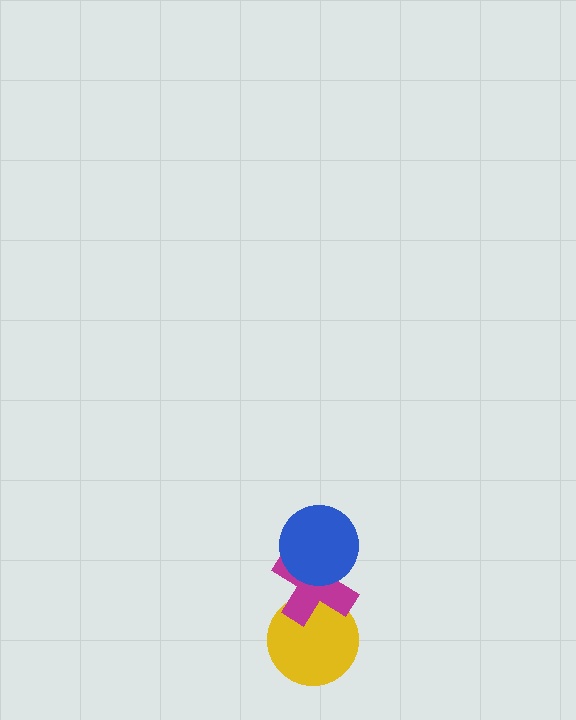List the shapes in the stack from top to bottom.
From top to bottom: the blue circle, the magenta cross, the yellow circle.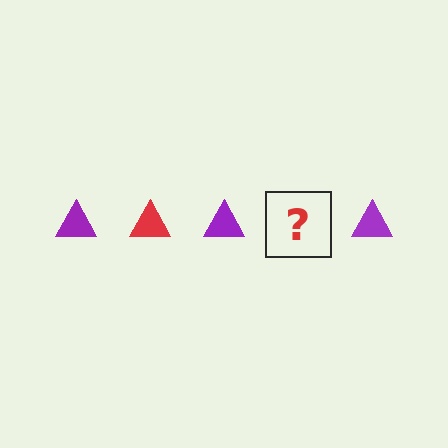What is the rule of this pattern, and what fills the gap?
The rule is that the pattern cycles through purple, red triangles. The gap should be filled with a red triangle.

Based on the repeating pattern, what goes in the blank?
The blank should be a red triangle.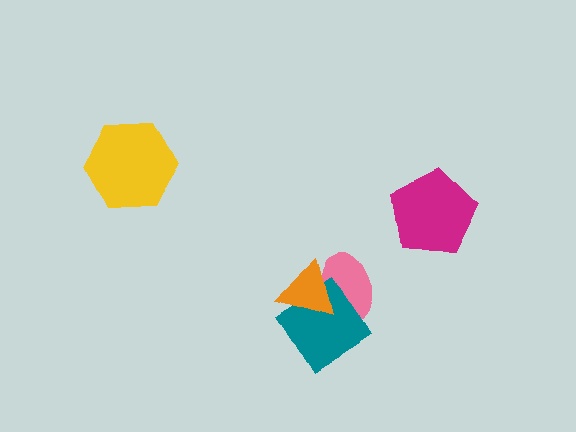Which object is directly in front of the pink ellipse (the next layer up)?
The teal diamond is directly in front of the pink ellipse.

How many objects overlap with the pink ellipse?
2 objects overlap with the pink ellipse.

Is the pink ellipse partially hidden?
Yes, it is partially covered by another shape.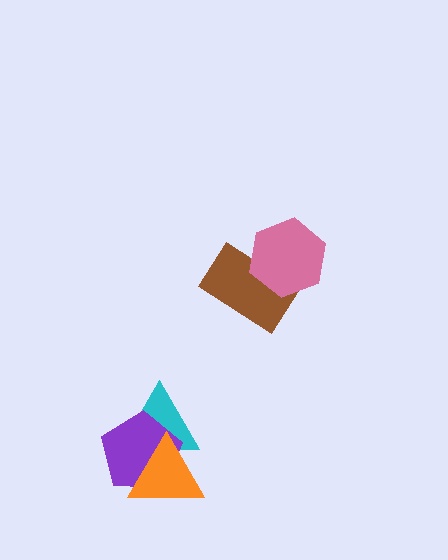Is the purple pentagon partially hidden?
Yes, it is partially covered by another shape.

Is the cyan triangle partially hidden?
Yes, it is partially covered by another shape.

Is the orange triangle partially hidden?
No, no other shape covers it.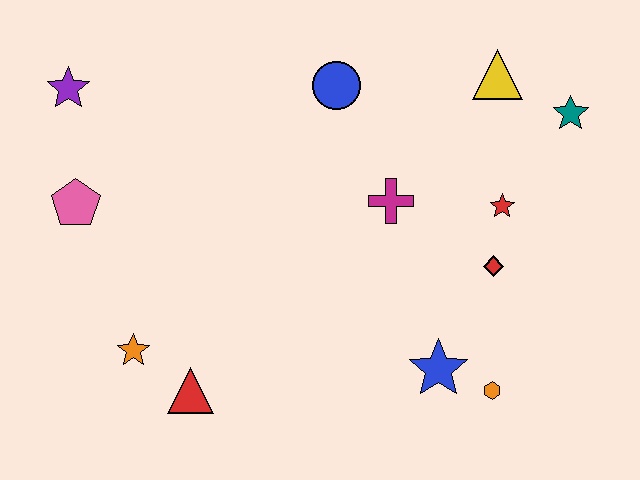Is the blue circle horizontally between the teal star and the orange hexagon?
No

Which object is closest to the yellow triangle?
The teal star is closest to the yellow triangle.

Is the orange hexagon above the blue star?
No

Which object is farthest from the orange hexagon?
The purple star is farthest from the orange hexagon.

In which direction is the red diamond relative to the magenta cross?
The red diamond is to the right of the magenta cross.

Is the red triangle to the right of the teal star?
No